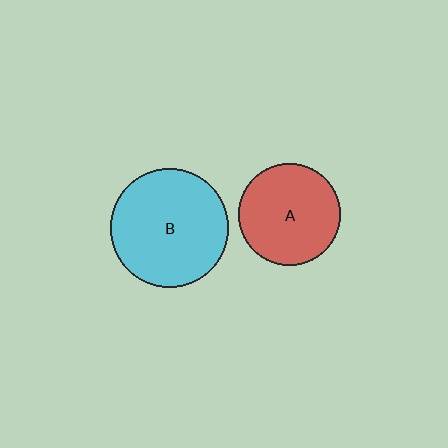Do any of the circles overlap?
No, none of the circles overlap.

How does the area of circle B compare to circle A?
Approximately 1.4 times.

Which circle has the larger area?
Circle B (cyan).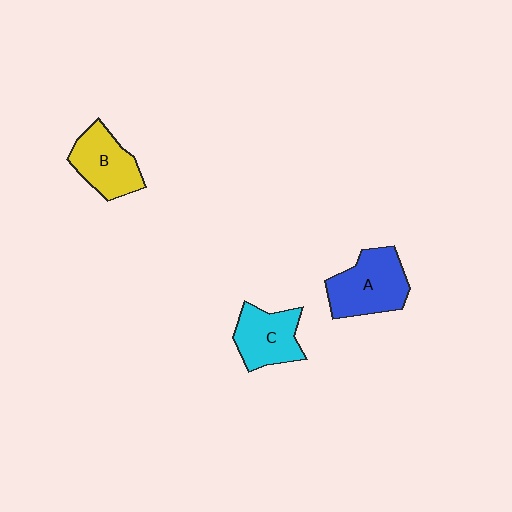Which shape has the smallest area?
Shape C (cyan).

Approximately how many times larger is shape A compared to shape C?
Approximately 1.3 times.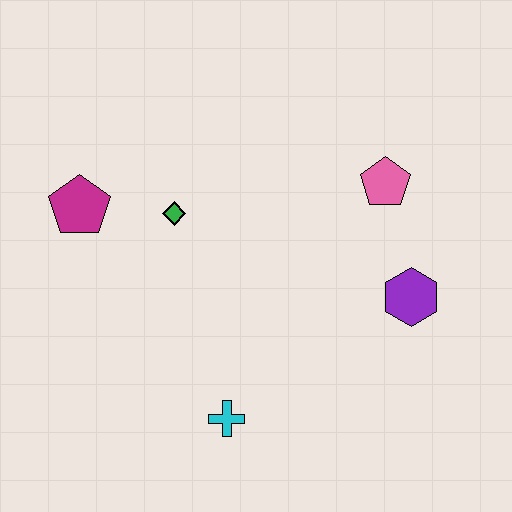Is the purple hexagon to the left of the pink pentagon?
No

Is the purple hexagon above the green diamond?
No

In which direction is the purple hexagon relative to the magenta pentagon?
The purple hexagon is to the right of the magenta pentagon.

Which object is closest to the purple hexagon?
The pink pentagon is closest to the purple hexagon.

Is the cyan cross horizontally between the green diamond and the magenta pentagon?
No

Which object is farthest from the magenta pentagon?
The purple hexagon is farthest from the magenta pentagon.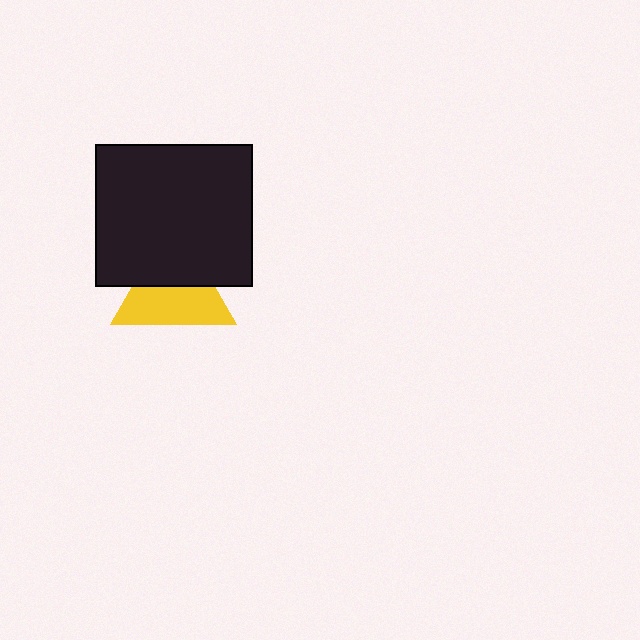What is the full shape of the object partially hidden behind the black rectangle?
The partially hidden object is a yellow triangle.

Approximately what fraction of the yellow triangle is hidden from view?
Roughly 43% of the yellow triangle is hidden behind the black rectangle.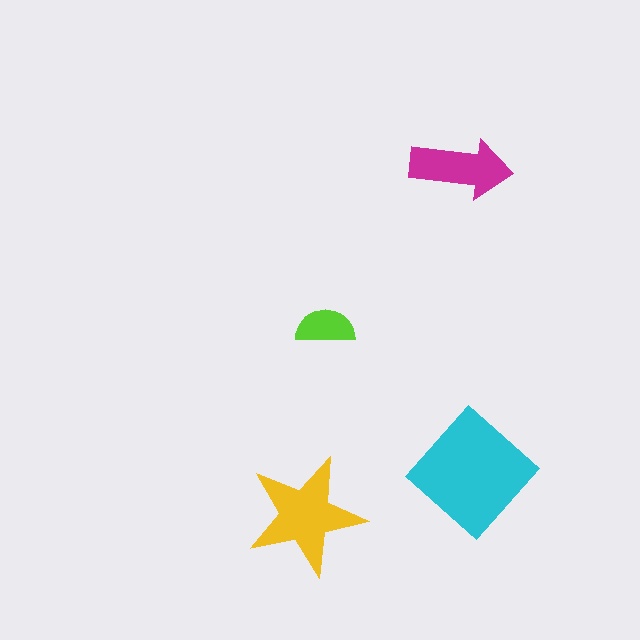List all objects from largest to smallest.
The cyan diamond, the yellow star, the magenta arrow, the lime semicircle.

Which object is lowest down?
The yellow star is bottommost.